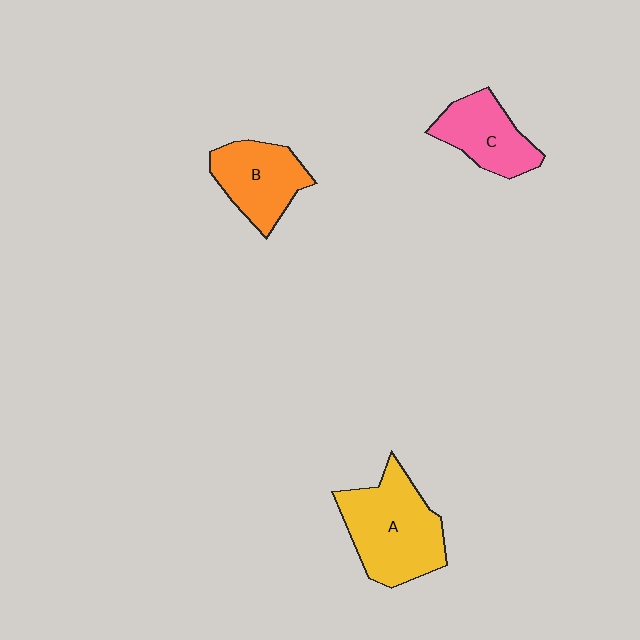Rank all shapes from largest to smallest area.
From largest to smallest: A (yellow), B (orange), C (pink).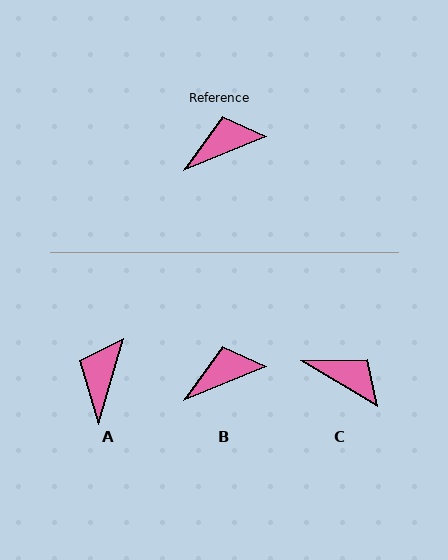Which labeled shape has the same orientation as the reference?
B.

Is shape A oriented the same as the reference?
No, it is off by about 51 degrees.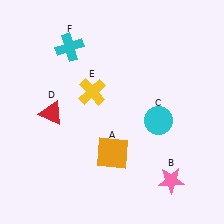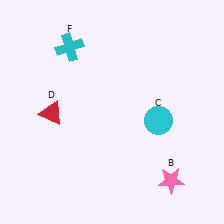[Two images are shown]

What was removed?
The yellow cross (E), the orange square (A) were removed in Image 2.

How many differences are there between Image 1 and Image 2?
There are 2 differences between the two images.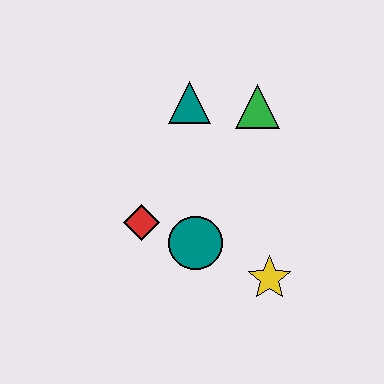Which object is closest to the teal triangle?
The green triangle is closest to the teal triangle.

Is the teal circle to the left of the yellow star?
Yes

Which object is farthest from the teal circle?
The green triangle is farthest from the teal circle.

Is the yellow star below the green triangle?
Yes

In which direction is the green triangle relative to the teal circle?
The green triangle is above the teal circle.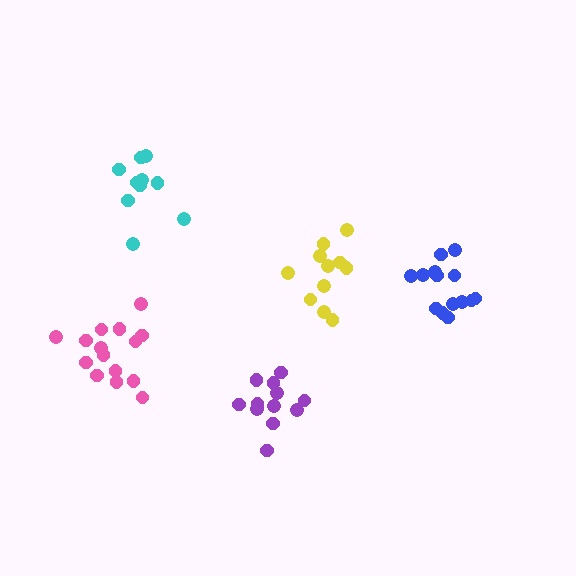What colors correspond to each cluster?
The clusters are colored: yellow, pink, purple, cyan, blue.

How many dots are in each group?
Group 1: 11 dots, Group 2: 15 dots, Group 3: 12 dots, Group 4: 10 dots, Group 5: 14 dots (62 total).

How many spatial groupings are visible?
There are 5 spatial groupings.